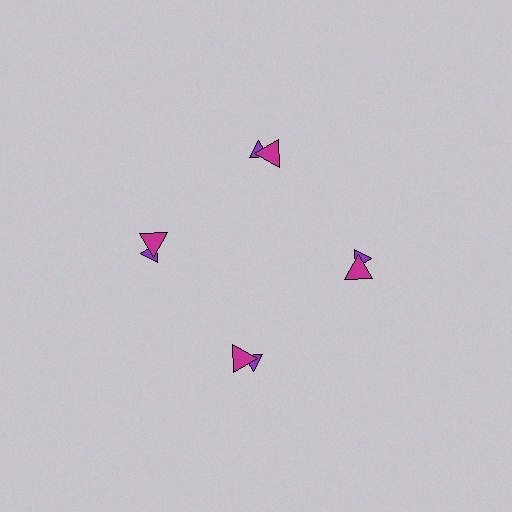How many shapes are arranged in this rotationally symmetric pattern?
There are 8 shapes, arranged in 4 groups of 2.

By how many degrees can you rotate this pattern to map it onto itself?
The pattern maps onto itself every 90 degrees of rotation.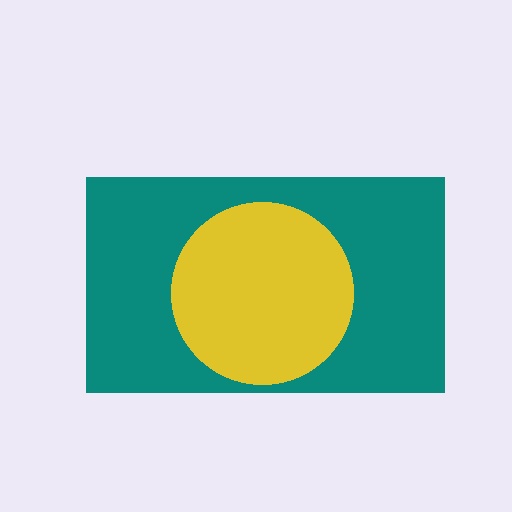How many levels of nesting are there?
2.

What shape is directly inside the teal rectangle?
The yellow circle.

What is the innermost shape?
The yellow circle.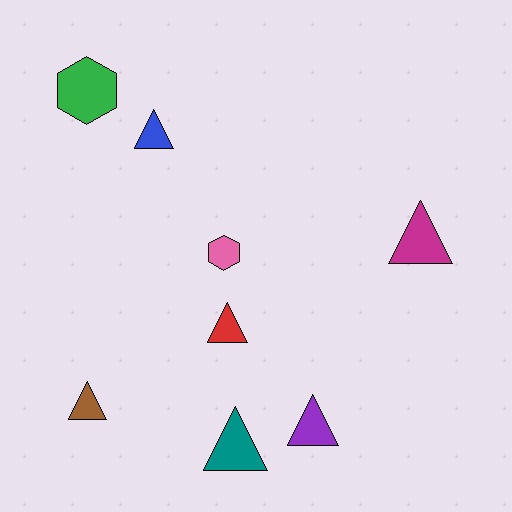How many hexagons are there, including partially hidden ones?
There are 2 hexagons.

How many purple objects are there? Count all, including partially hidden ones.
There is 1 purple object.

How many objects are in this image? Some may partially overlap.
There are 8 objects.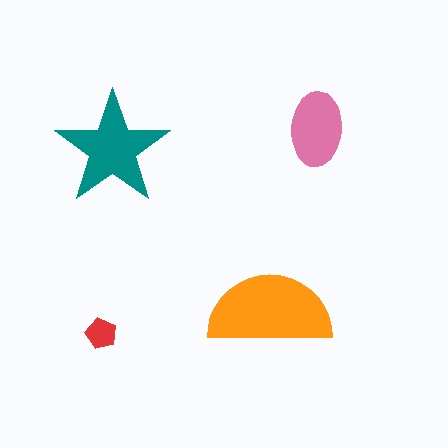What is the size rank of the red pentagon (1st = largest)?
4th.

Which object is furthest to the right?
The pink ellipse is rightmost.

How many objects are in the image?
There are 4 objects in the image.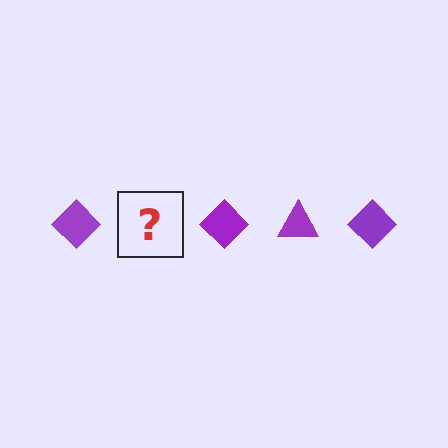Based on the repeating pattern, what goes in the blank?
The blank should be a purple triangle.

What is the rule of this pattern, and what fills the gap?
The rule is that the pattern cycles through diamond, triangle shapes in purple. The gap should be filled with a purple triangle.